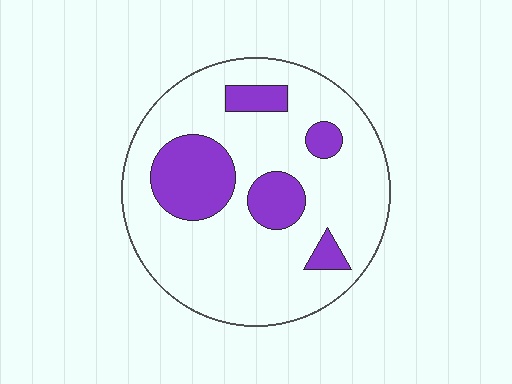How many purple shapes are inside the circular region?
5.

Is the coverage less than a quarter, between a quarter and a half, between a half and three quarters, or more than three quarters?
Less than a quarter.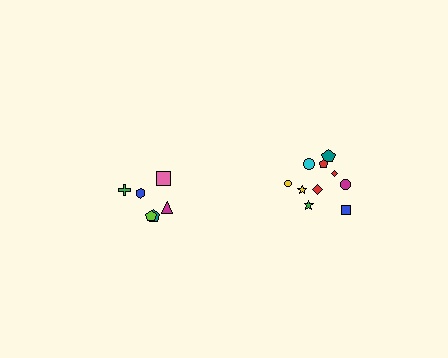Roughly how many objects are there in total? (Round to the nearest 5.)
Roughly 15 objects in total.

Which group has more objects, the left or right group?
The right group.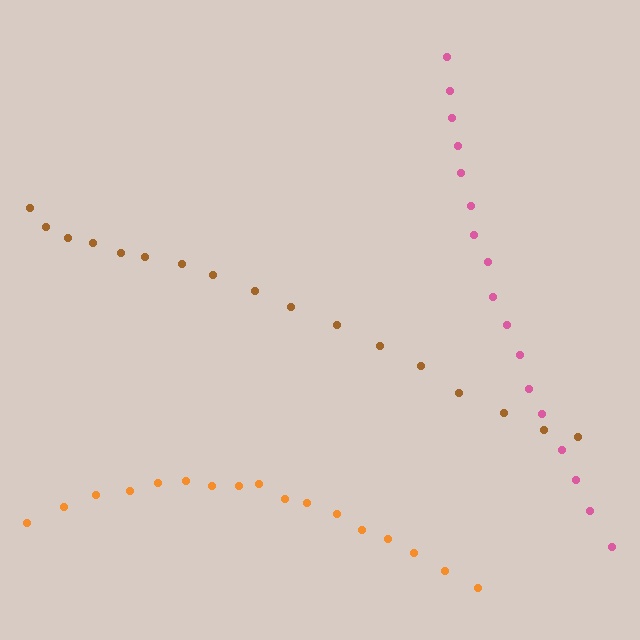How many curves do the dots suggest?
There are 3 distinct paths.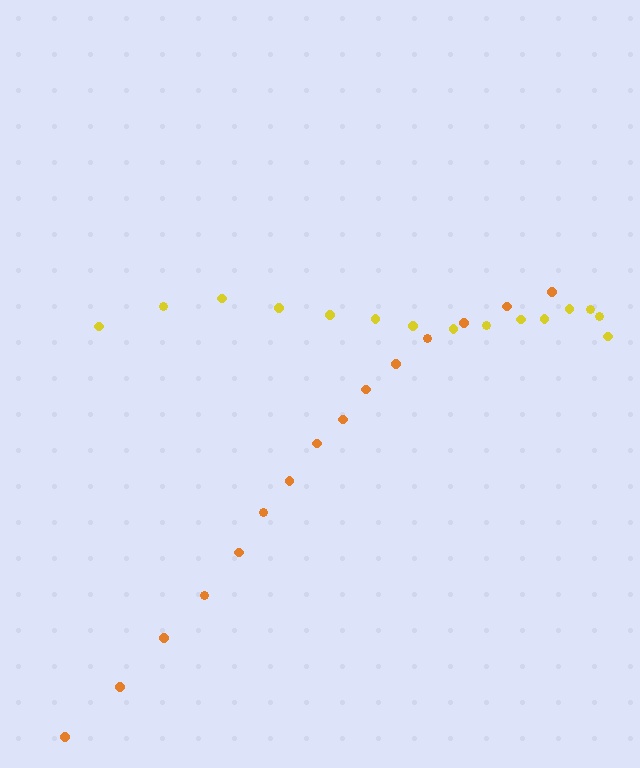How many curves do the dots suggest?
There are 2 distinct paths.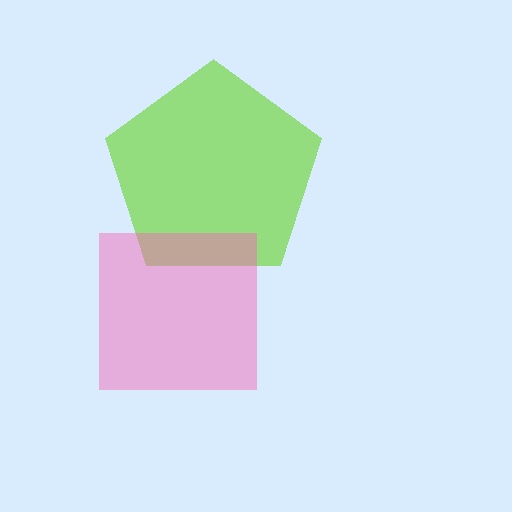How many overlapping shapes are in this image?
There are 2 overlapping shapes in the image.